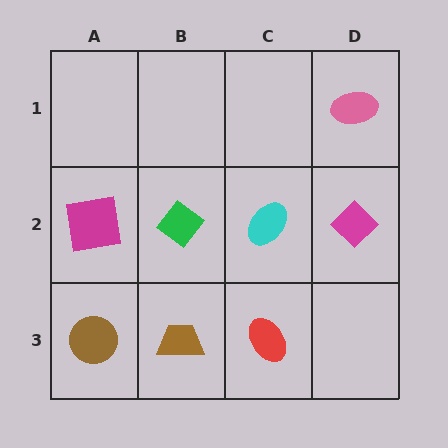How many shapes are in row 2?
4 shapes.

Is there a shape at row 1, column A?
No, that cell is empty.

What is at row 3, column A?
A brown circle.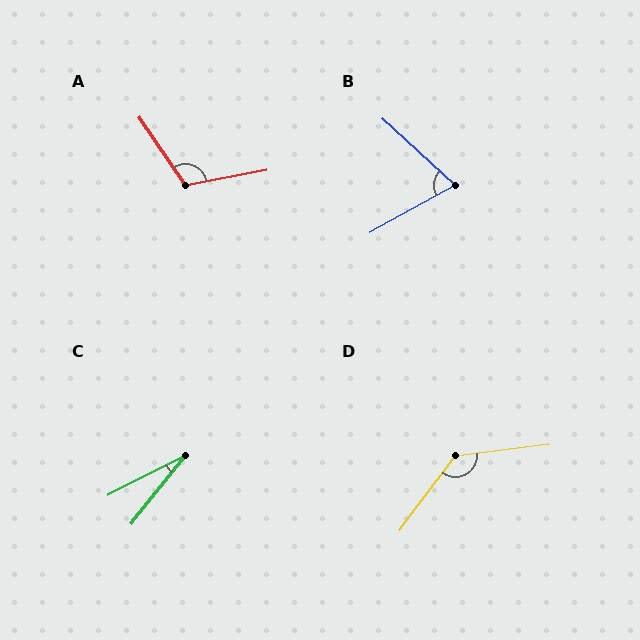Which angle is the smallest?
C, at approximately 25 degrees.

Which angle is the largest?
D, at approximately 134 degrees.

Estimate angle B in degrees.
Approximately 71 degrees.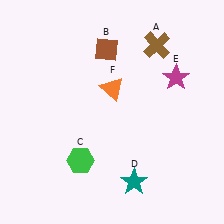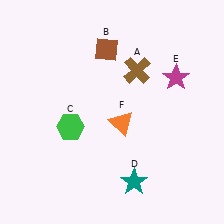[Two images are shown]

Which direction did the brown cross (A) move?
The brown cross (A) moved down.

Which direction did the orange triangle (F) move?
The orange triangle (F) moved down.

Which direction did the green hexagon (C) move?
The green hexagon (C) moved up.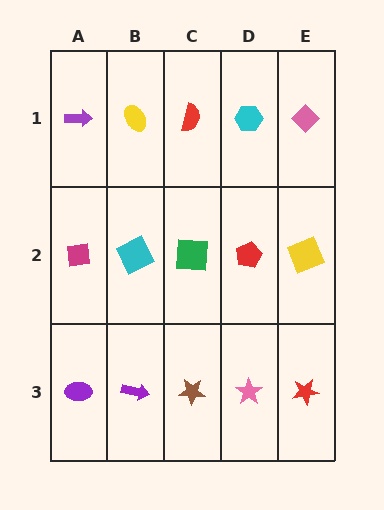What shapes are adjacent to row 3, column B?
A cyan square (row 2, column B), a purple ellipse (row 3, column A), a brown star (row 3, column C).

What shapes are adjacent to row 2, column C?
A red semicircle (row 1, column C), a brown star (row 3, column C), a cyan square (row 2, column B), a red pentagon (row 2, column D).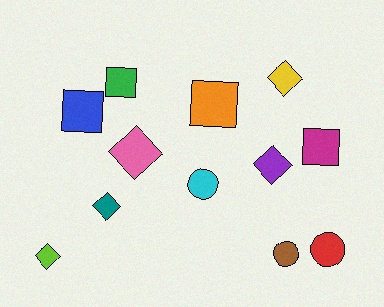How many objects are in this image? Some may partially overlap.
There are 12 objects.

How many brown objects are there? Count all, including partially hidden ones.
There is 1 brown object.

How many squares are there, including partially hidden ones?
There are 4 squares.